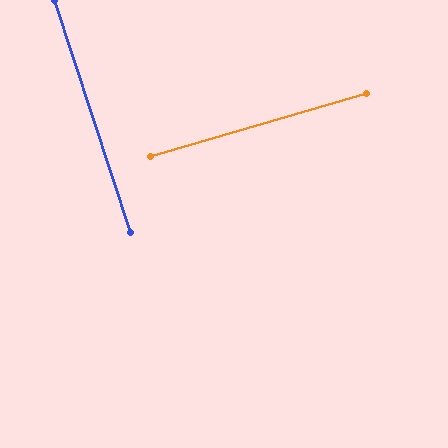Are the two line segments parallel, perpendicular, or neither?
Perpendicular — they meet at approximately 88°.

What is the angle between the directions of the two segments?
Approximately 88 degrees.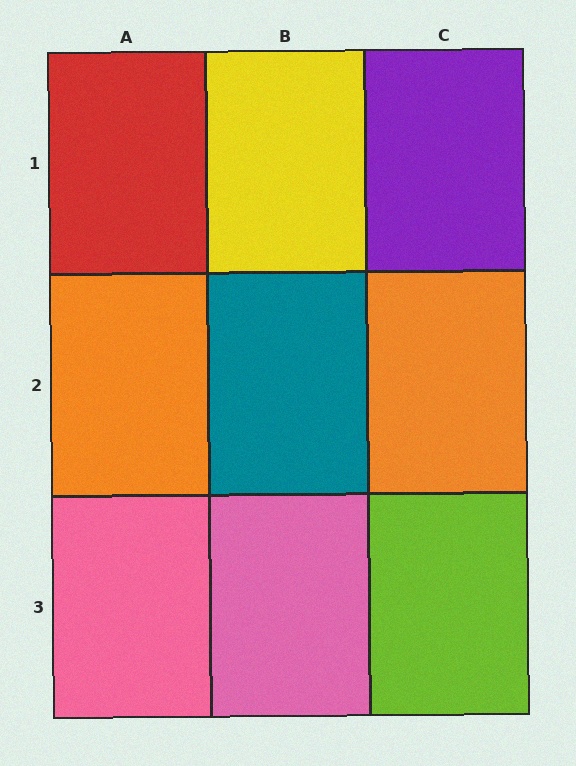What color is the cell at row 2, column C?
Orange.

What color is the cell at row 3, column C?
Lime.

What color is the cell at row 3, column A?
Pink.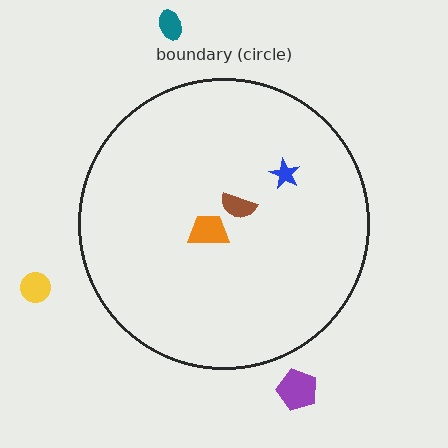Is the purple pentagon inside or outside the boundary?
Outside.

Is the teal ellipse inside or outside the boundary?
Outside.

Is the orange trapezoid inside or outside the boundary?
Inside.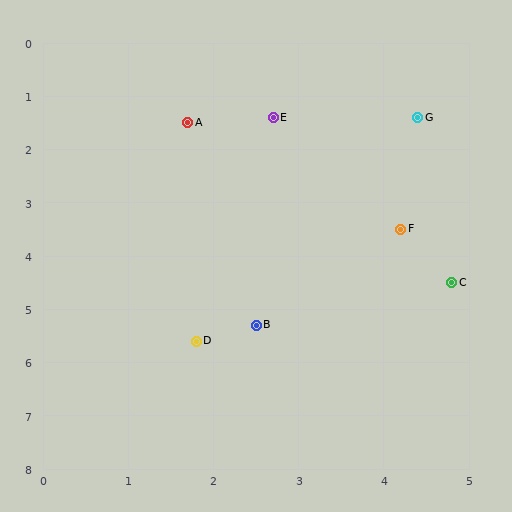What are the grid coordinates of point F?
Point F is at approximately (4.2, 3.5).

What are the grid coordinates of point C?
Point C is at approximately (4.8, 4.5).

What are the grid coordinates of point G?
Point G is at approximately (4.4, 1.4).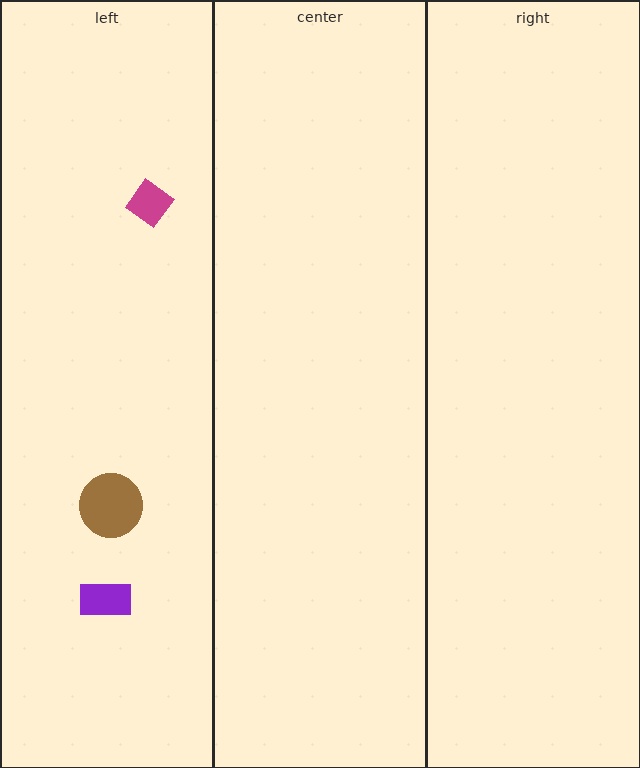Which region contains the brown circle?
The left region.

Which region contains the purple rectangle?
The left region.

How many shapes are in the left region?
3.